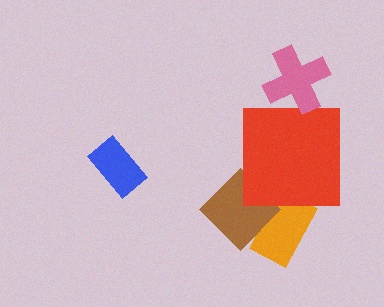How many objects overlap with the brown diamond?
2 objects overlap with the brown diamond.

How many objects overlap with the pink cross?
0 objects overlap with the pink cross.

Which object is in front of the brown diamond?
The red square is in front of the brown diamond.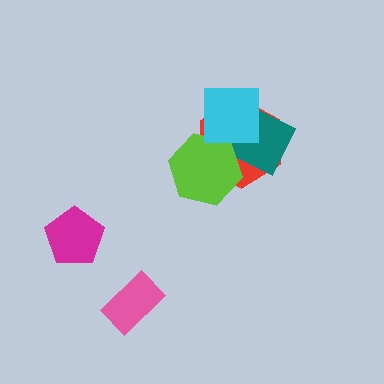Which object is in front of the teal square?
The cyan square is in front of the teal square.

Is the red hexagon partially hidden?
Yes, it is partially covered by another shape.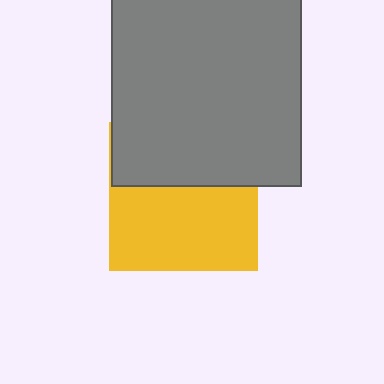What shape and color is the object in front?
The object in front is a gray rectangle.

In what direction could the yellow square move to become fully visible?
The yellow square could move down. That would shift it out from behind the gray rectangle entirely.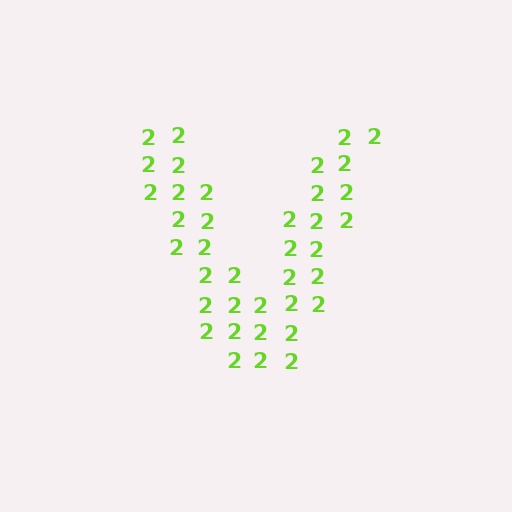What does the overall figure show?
The overall figure shows the letter V.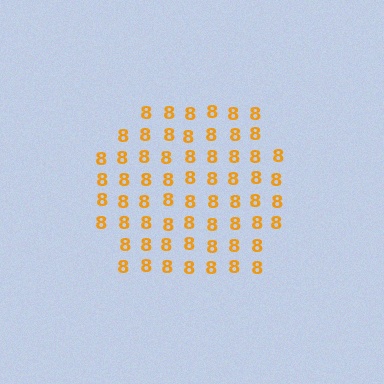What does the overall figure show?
The overall figure shows a hexagon.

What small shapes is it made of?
It is made of small digit 8's.